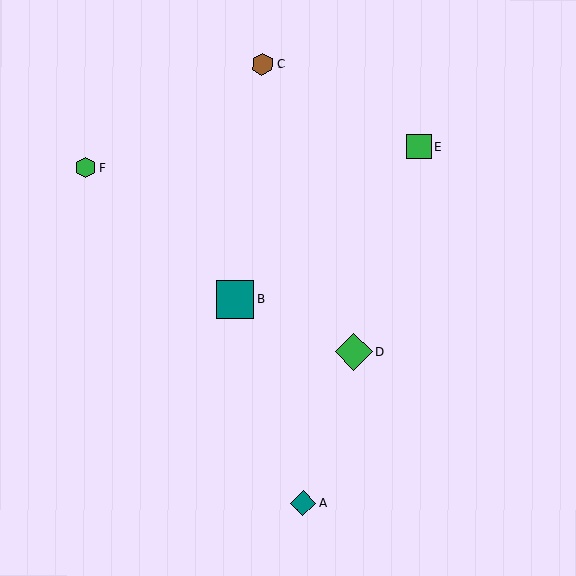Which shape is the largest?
The teal square (labeled B) is the largest.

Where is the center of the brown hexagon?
The center of the brown hexagon is at (262, 64).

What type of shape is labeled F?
Shape F is a green hexagon.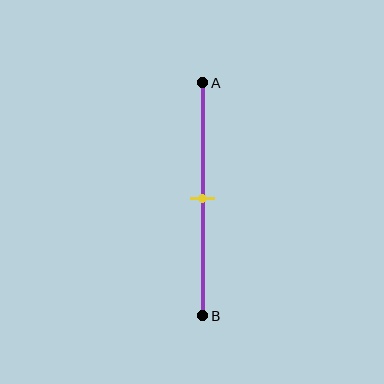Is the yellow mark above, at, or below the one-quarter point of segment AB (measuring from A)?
The yellow mark is below the one-quarter point of segment AB.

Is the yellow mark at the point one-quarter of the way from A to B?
No, the mark is at about 50% from A, not at the 25% one-quarter point.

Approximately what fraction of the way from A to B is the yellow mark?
The yellow mark is approximately 50% of the way from A to B.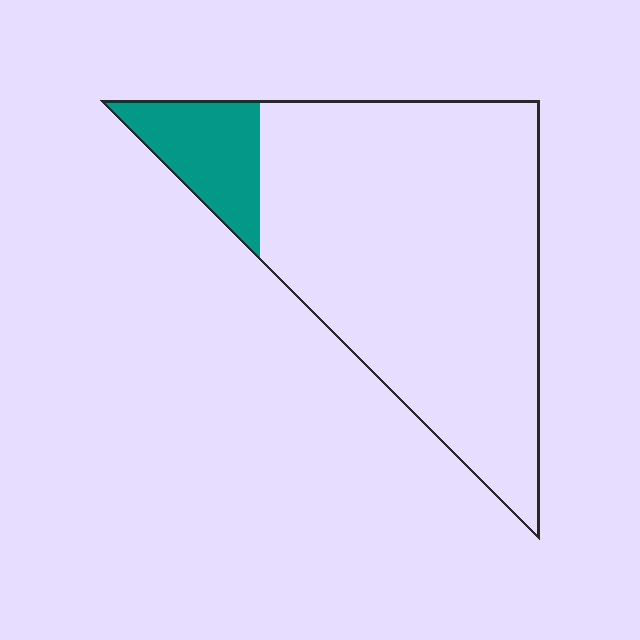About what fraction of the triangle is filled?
About one eighth (1/8).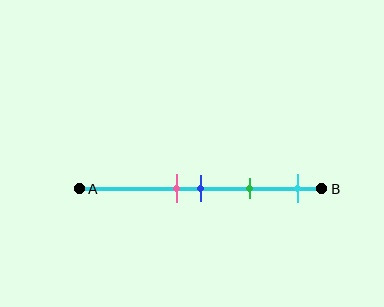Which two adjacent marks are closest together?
The pink and blue marks are the closest adjacent pair.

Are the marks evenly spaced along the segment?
No, the marks are not evenly spaced.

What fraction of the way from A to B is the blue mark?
The blue mark is approximately 50% (0.5) of the way from A to B.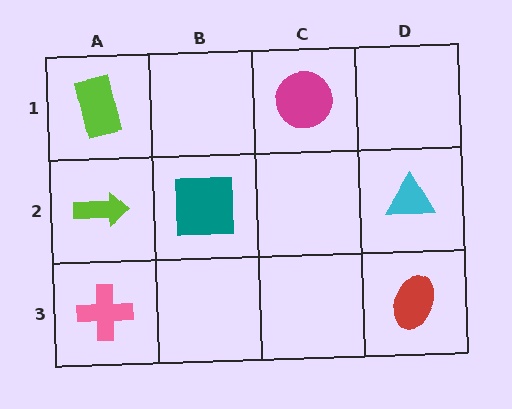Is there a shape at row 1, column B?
No, that cell is empty.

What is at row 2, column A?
A lime arrow.